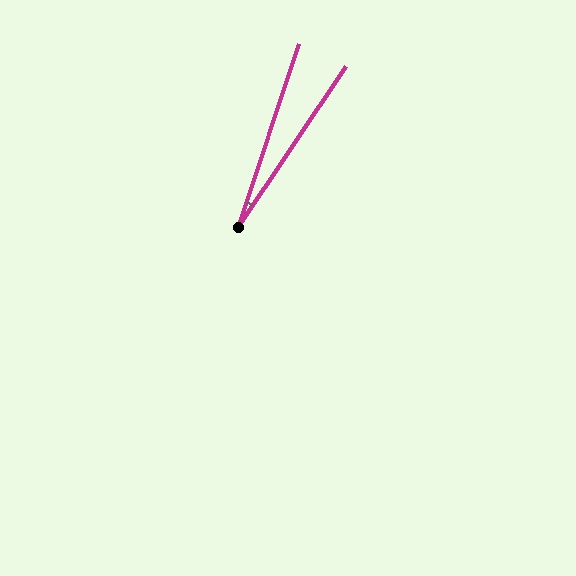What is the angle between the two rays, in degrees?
Approximately 16 degrees.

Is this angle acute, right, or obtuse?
It is acute.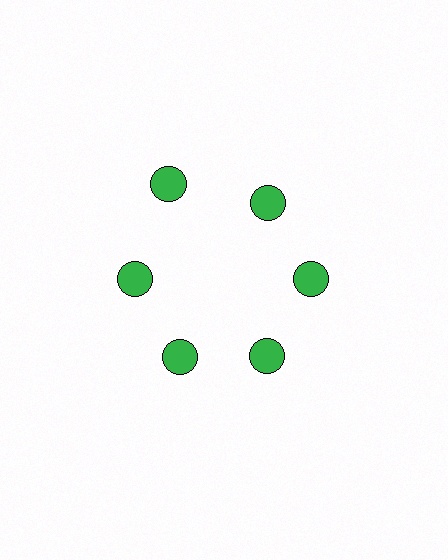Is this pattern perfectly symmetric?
No. The 6 green circles are arranged in a ring, but one element near the 11 o'clock position is pushed outward from the center, breaking the 6-fold rotational symmetry.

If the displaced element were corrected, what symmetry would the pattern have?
It would have 6-fold rotational symmetry — the pattern would map onto itself every 60 degrees.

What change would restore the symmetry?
The symmetry would be restored by moving it inward, back onto the ring so that all 6 circles sit at equal angles and equal distance from the center.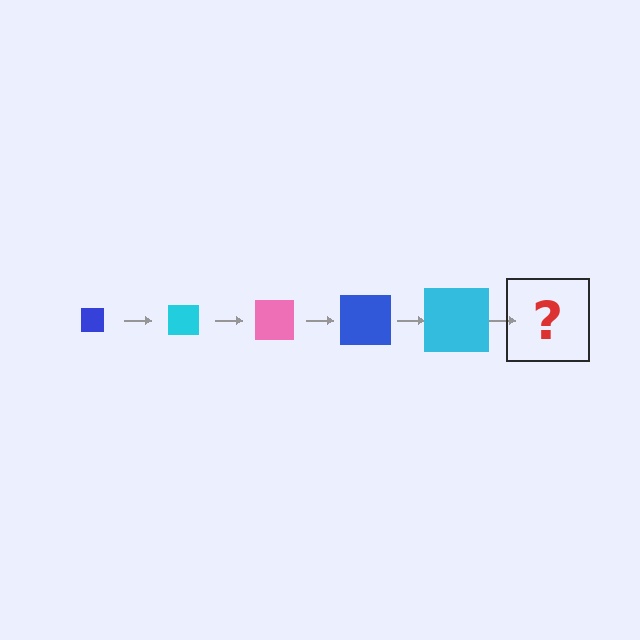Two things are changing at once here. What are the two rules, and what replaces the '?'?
The two rules are that the square grows larger each step and the color cycles through blue, cyan, and pink. The '?' should be a pink square, larger than the previous one.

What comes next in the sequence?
The next element should be a pink square, larger than the previous one.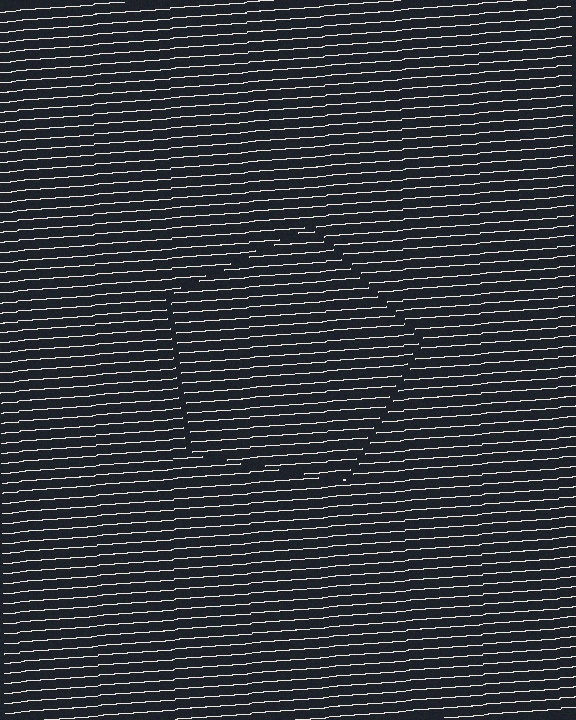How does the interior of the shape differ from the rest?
The interior of the shape contains the same grating, shifted by half a period — the contour is defined by the phase discontinuity where line-ends from the inner and outer gratings abut.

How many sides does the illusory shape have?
5 sides — the line-ends trace a pentagon.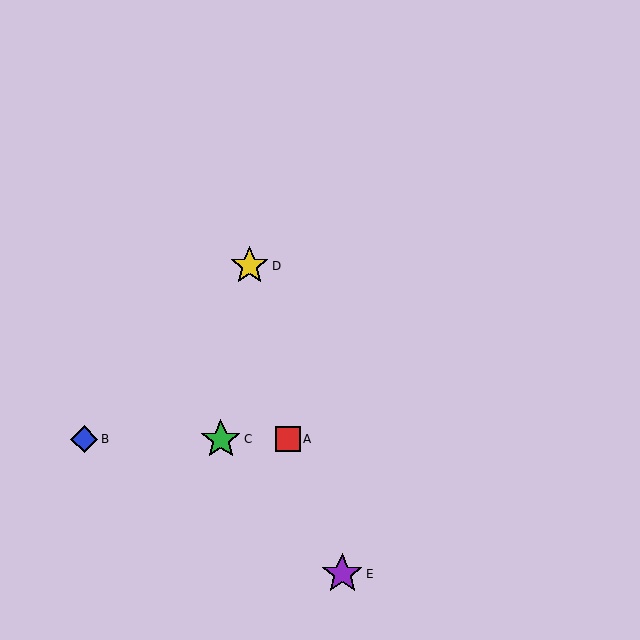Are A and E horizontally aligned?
No, A is at y≈439 and E is at y≈574.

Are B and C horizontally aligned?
Yes, both are at y≈439.